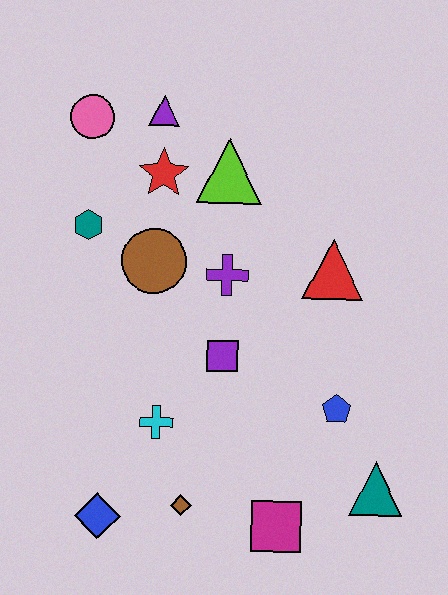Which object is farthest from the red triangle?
The blue diamond is farthest from the red triangle.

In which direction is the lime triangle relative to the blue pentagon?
The lime triangle is above the blue pentagon.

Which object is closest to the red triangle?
The purple cross is closest to the red triangle.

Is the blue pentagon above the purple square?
No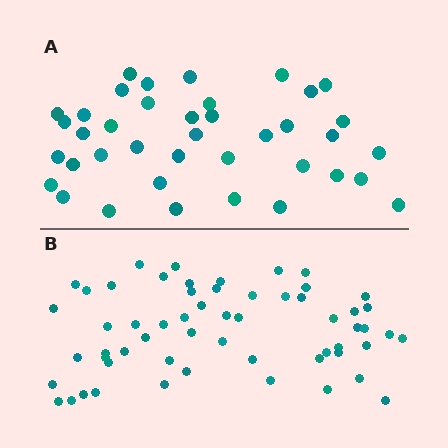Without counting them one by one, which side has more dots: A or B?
Region B (the bottom region) has more dots.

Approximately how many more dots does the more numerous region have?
Region B has approximately 20 more dots than region A.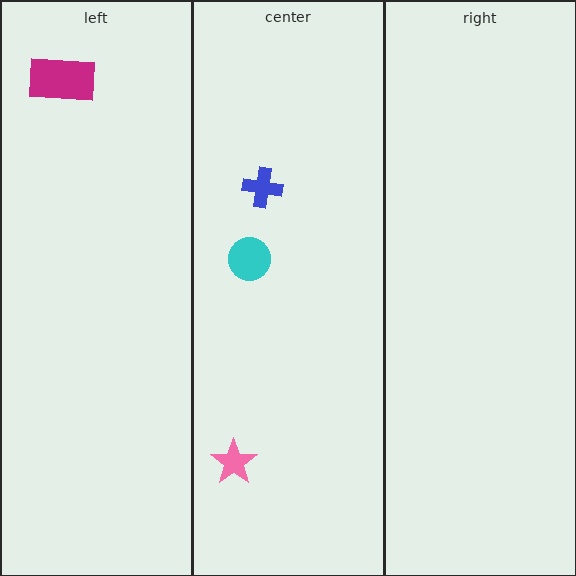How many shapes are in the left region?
1.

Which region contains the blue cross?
The center region.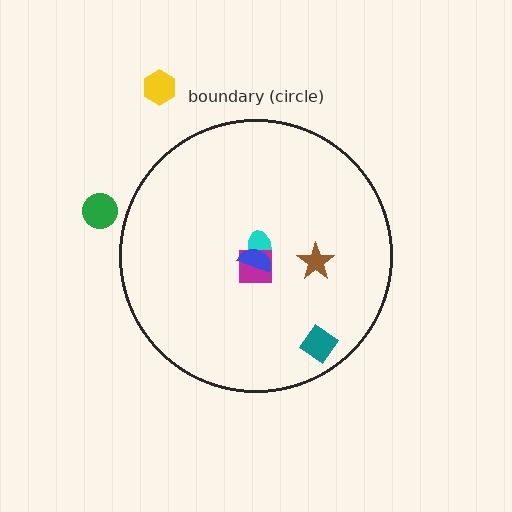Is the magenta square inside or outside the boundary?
Inside.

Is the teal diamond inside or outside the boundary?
Inside.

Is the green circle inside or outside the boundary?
Outside.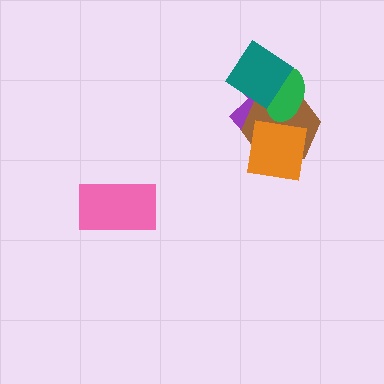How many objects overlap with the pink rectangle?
0 objects overlap with the pink rectangle.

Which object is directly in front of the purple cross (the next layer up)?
The brown hexagon is directly in front of the purple cross.